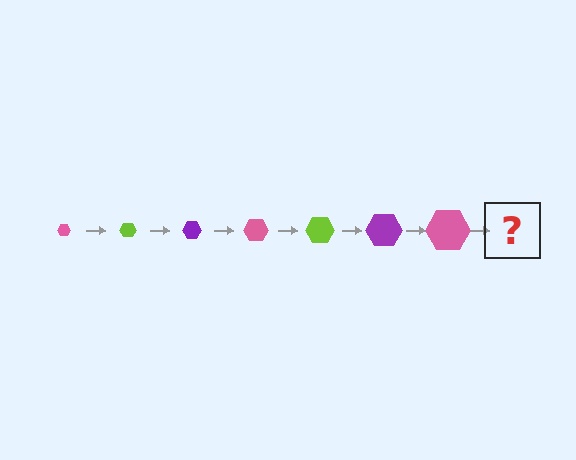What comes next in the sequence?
The next element should be a lime hexagon, larger than the previous one.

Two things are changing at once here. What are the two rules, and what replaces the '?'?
The two rules are that the hexagon grows larger each step and the color cycles through pink, lime, and purple. The '?' should be a lime hexagon, larger than the previous one.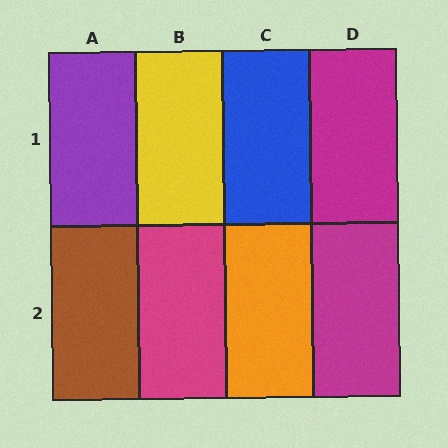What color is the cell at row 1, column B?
Yellow.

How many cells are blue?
1 cell is blue.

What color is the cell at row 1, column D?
Magenta.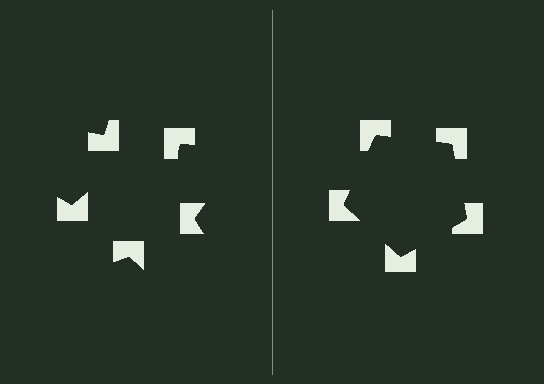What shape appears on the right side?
An illusory pentagon.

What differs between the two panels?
The notched squares are positioned identically on both sides; only the wedge orientations differ. On the right they align to a pentagon; on the left they are misaligned.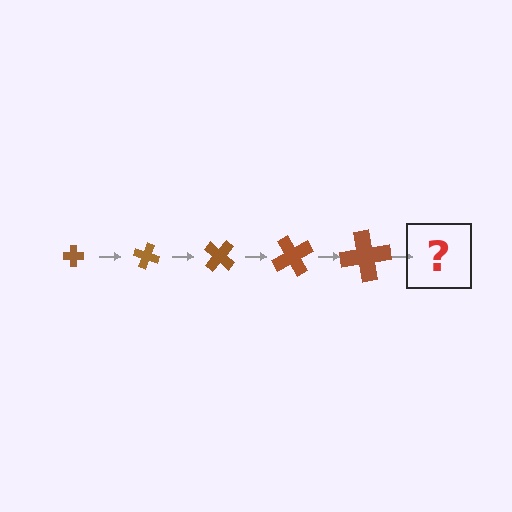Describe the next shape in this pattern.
It should be a cross, larger than the previous one and rotated 100 degrees from the start.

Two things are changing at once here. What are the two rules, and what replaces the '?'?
The two rules are that the cross grows larger each step and it rotates 20 degrees each step. The '?' should be a cross, larger than the previous one and rotated 100 degrees from the start.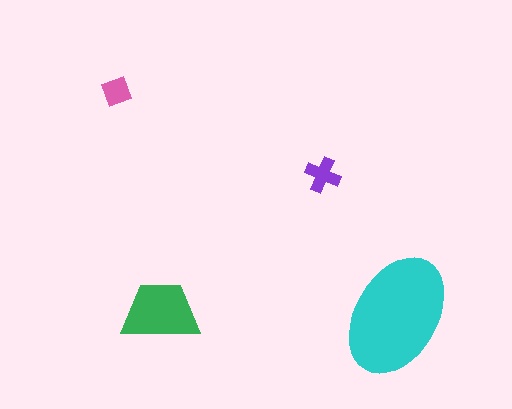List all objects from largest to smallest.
The cyan ellipse, the green trapezoid, the purple cross, the pink diamond.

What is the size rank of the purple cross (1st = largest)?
3rd.